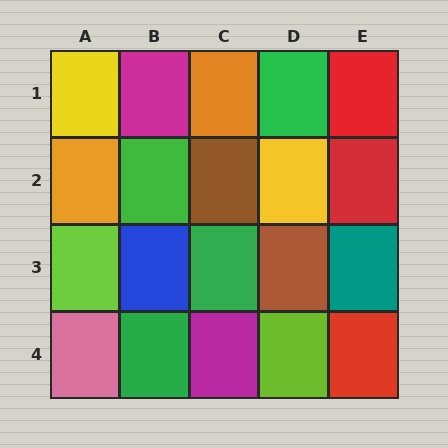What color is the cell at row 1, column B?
Magenta.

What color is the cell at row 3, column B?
Blue.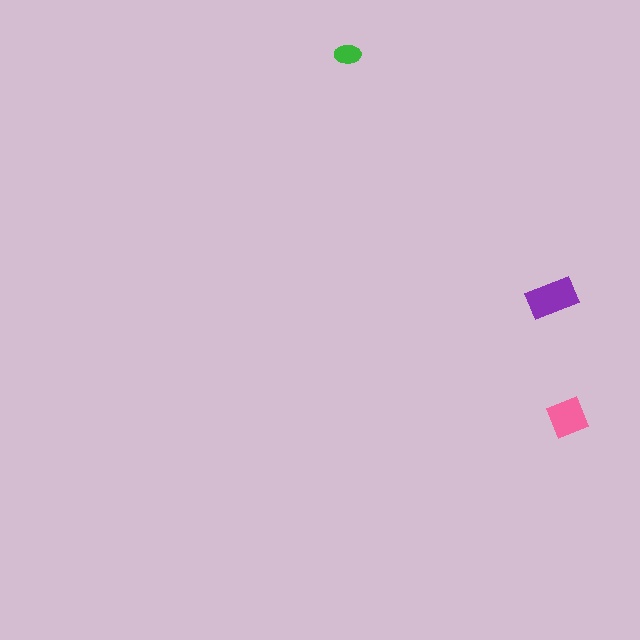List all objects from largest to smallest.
The purple rectangle, the pink diamond, the green ellipse.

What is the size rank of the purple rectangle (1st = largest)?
1st.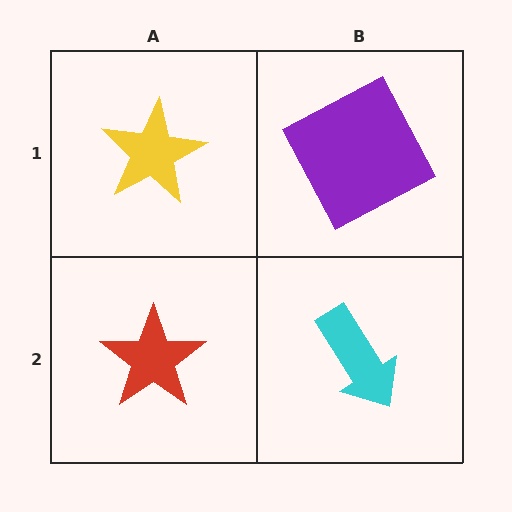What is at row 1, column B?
A purple square.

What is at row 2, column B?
A cyan arrow.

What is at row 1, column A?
A yellow star.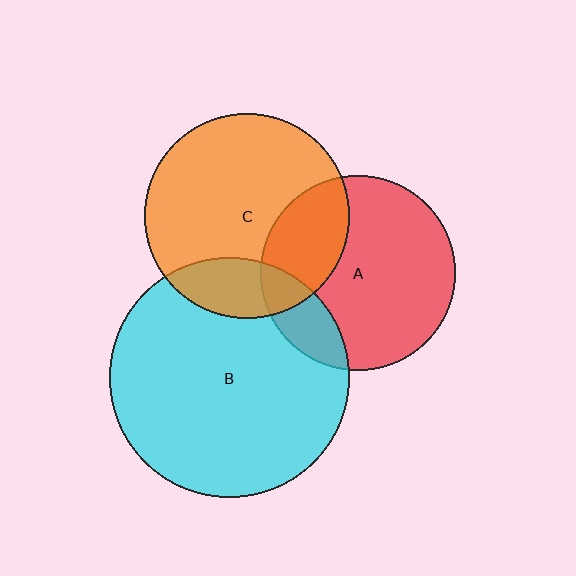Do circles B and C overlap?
Yes.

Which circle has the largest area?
Circle B (cyan).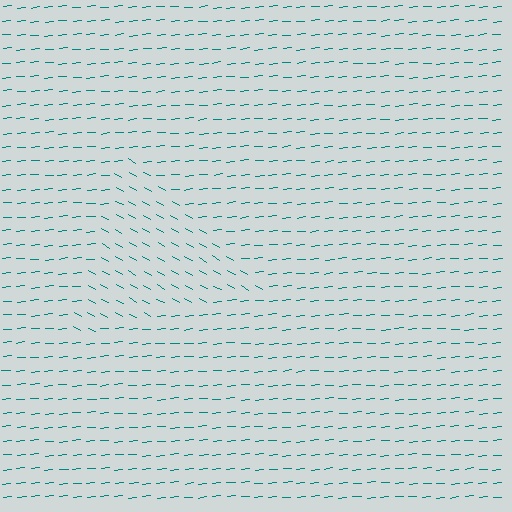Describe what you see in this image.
The image is filled with small teal line segments. A triangle region in the image has lines oriented differently from the surrounding lines, creating a visible texture boundary.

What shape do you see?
I see a triangle.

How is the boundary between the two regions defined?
The boundary is defined purely by a change in line orientation (approximately 35 degrees difference). All lines are the same color and thickness.